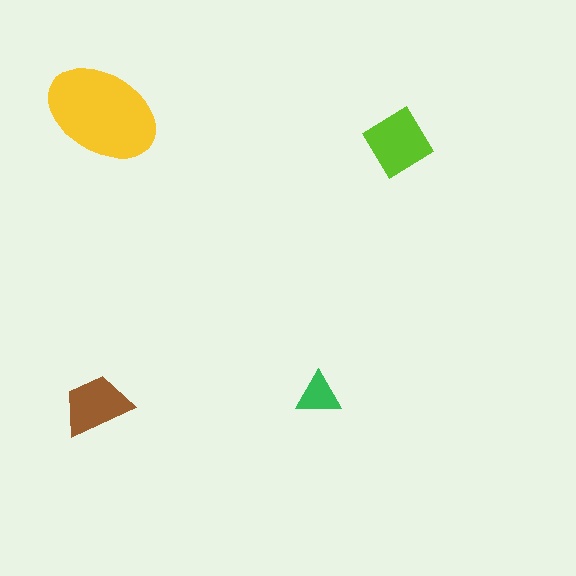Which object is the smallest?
The green triangle.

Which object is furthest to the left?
The brown trapezoid is leftmost.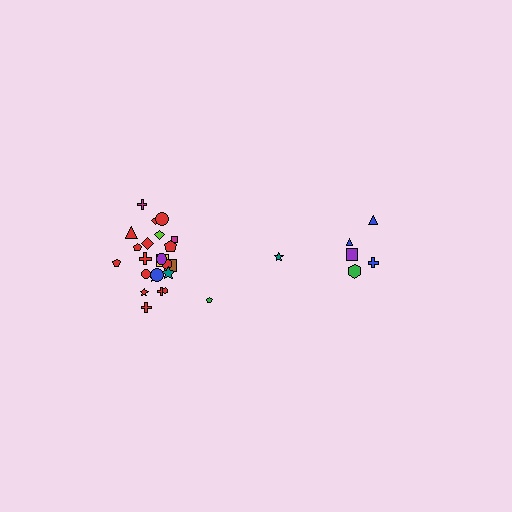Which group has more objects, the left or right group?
The left group.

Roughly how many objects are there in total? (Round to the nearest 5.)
Roughly 30 objects in total.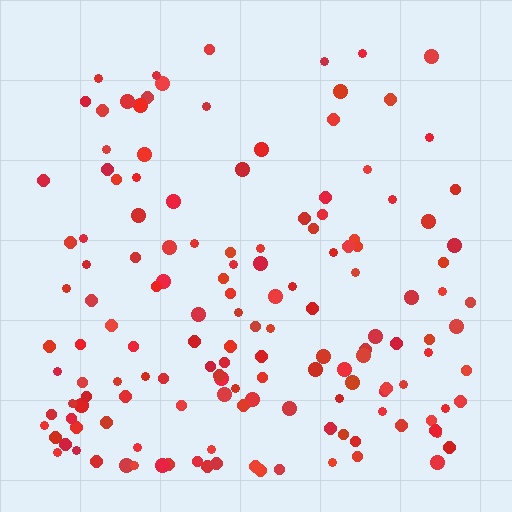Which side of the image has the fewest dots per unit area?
The top.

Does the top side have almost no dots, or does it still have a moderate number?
Still a moderate number, just noticeably fewer than the bottom.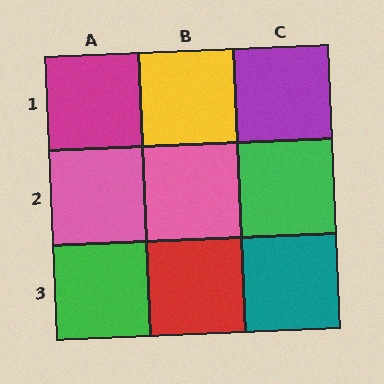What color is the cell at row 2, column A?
Pink.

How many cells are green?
2 cells are green.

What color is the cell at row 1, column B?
Yellow.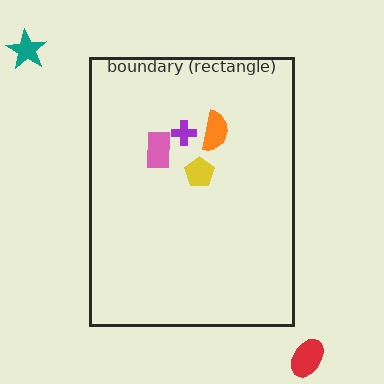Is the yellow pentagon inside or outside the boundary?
Inside.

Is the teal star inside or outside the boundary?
Outside.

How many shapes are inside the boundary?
4 inside, 2 outside.